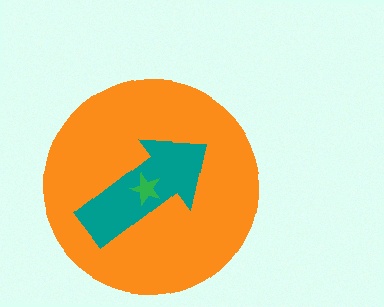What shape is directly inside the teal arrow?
The green star.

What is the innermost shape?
The green star.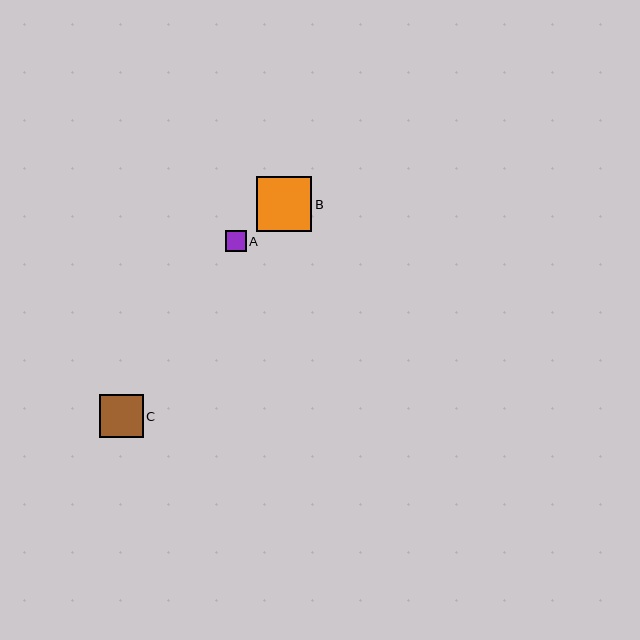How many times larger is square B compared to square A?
Square B is approximately 2.7 times the size of square A.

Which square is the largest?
Square B is the largest with a size of approximately 55 pixels.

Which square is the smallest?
Square A is the smallest with a size of approximately 20 pixels.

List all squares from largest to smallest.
From largest to smallest: B, C, A.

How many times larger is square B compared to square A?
Square B is approximately 2.7 times the size of square A.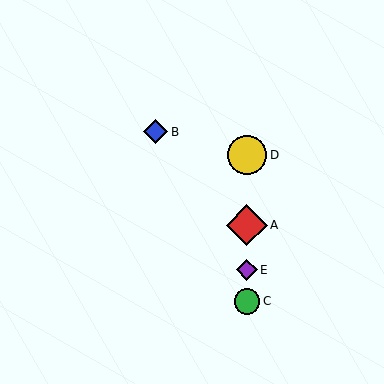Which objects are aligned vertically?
Objects A, C, D, E are aligned vertically.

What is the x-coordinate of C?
Object C is at x≈247.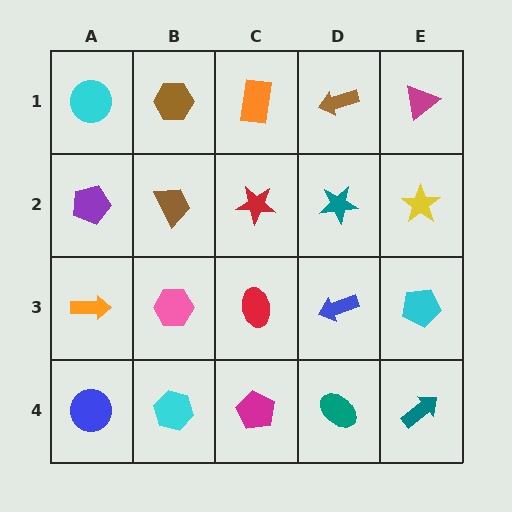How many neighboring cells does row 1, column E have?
2.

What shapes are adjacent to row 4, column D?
A blue arrow (row 3, column D), a magenta pentagon (row 4, column C), a teal arrow (row 4, column E).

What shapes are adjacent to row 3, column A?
A purple pentagon (row 2, column A), a blue circle (row 4, column A), a pink hexagon (row 3, column B).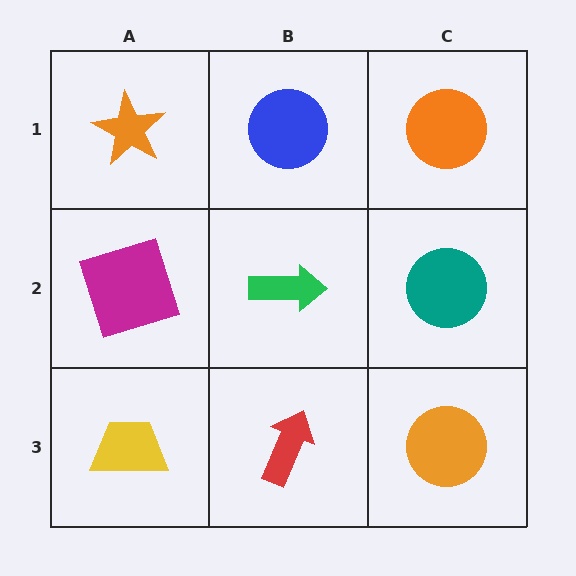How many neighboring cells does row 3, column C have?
2.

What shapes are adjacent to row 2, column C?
An orange circle (row 1, column C), an orange circle (row 3, column C), a green arrow (row 2, column B).